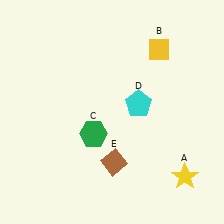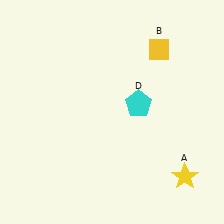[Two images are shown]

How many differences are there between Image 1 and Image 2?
There are 2 differences between the two images.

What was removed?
The green hexagon (C), the brown diamond (E) were removed in Image 2.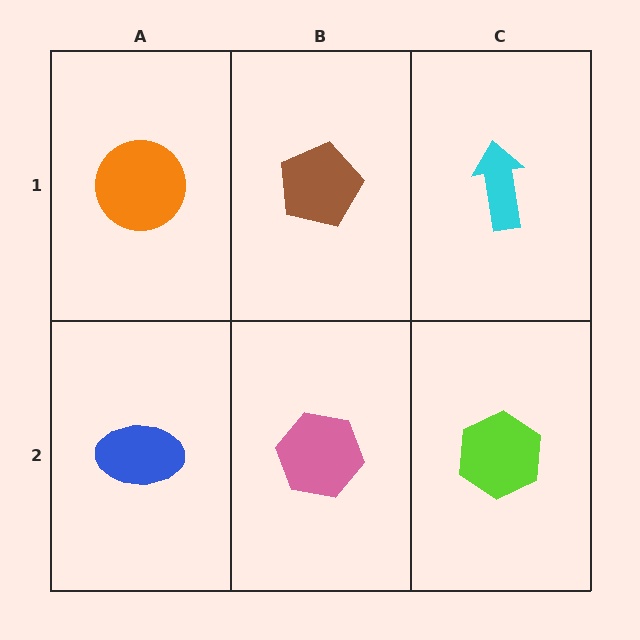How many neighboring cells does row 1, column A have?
2.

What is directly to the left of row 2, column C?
A pink hexagon.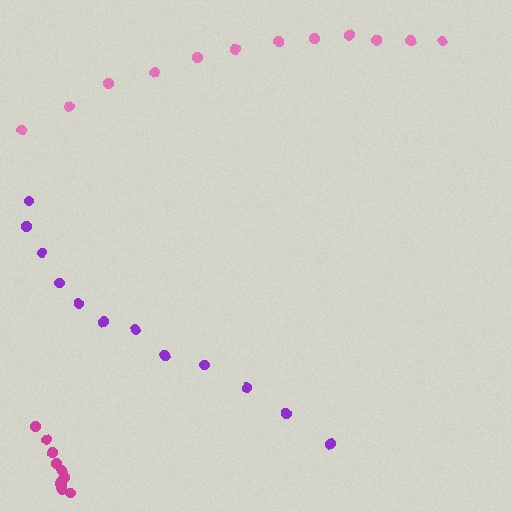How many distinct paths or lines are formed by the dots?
There are 3 distinct paths.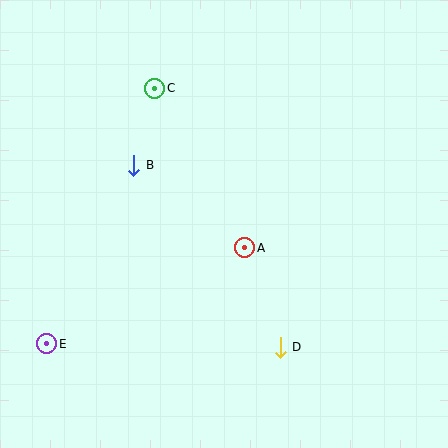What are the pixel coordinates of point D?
Point D is at (280, 347).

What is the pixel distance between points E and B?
The distance between E and B is 198 pixels.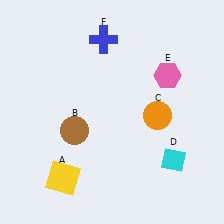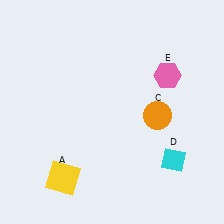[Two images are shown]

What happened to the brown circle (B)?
The brown circle (B) was removed in Image 2. It was in the bottom-left area of Image 1.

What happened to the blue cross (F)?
The blue cross (F) was removed in Image 2. It was in the top-left area of Image 1.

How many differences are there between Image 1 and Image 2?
There are 2 differences between the two images.